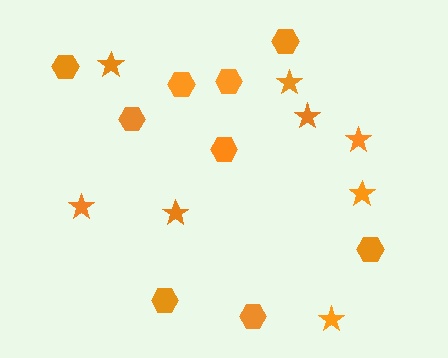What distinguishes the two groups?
There are 2 groups: one group of stars (8) and one group of hexagons (9).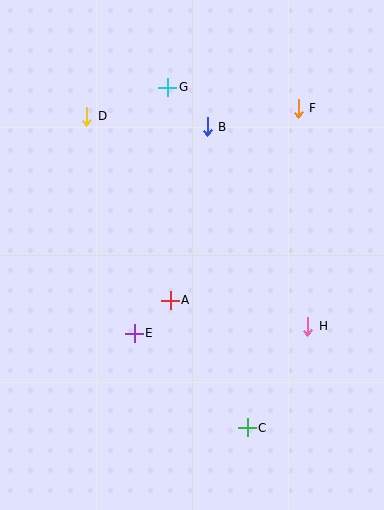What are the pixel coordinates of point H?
Point H is at (308, 326).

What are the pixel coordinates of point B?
Point B is at (207, 127).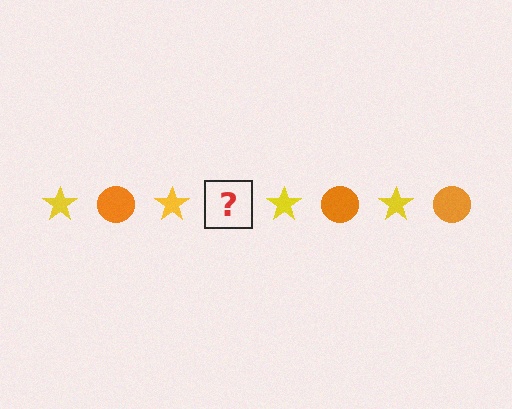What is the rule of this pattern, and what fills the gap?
The rule is that the pattern alternates between yellow star and orange circle. The gap should be filled with an orange circle.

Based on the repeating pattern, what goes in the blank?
The blank should be an orange circle.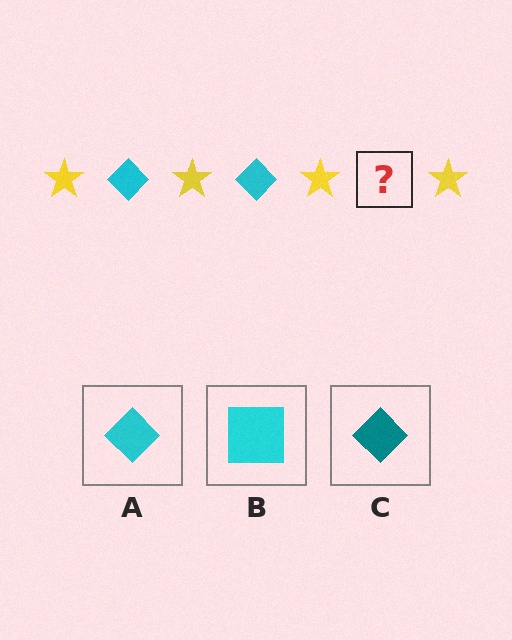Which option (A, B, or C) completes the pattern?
A.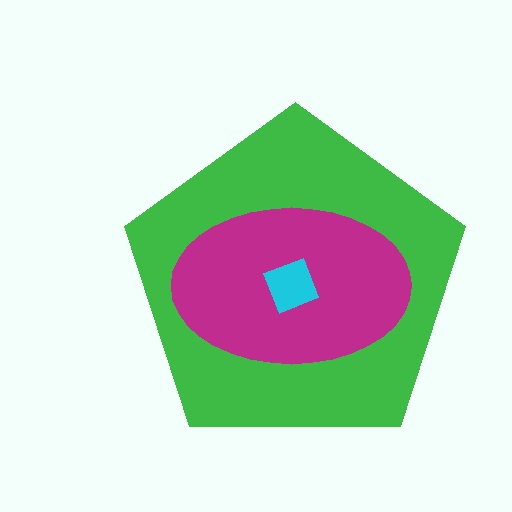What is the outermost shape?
The green pentagon.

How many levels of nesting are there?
3.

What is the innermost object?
The cyan diamond.